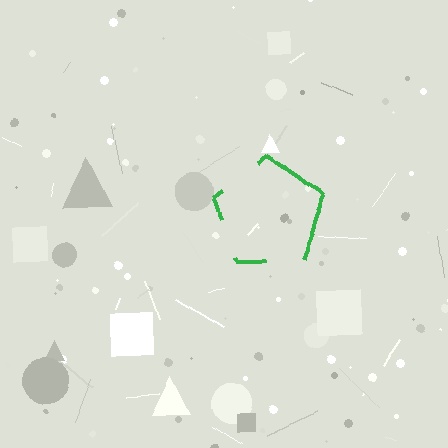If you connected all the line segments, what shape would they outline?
They would outline a pentagon.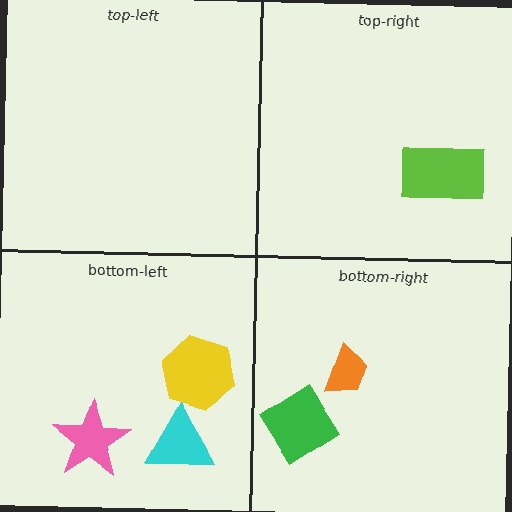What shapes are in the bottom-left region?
The cyan triangle, the yellow hexagon, the pink star.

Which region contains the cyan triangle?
The bottom-left region.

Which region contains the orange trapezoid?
The bottom-right region.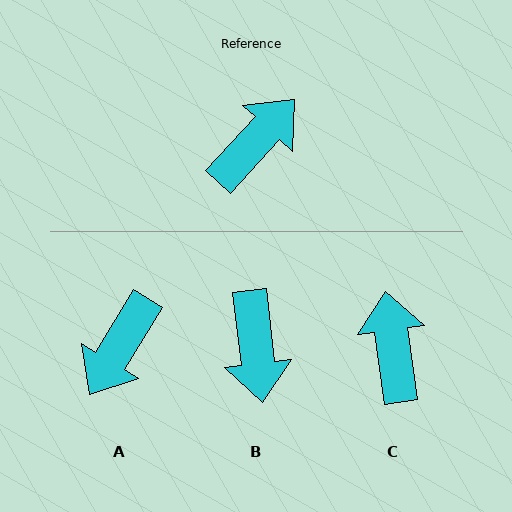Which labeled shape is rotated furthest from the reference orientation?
A, about 168 degrees away.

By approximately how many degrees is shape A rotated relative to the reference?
Approximately 168 degrees clockwise.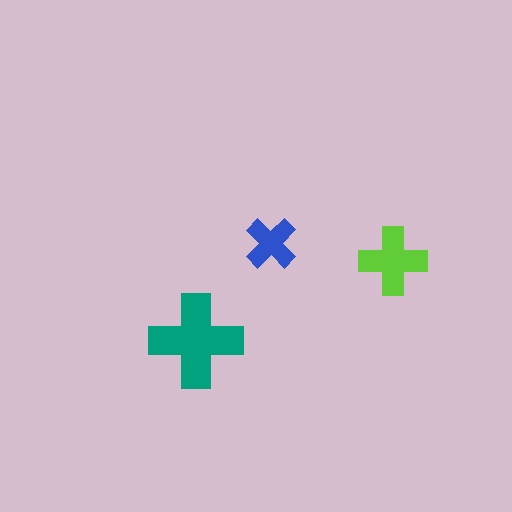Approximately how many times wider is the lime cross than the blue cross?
About 1.5 times wider.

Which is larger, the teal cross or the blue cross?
The teal one.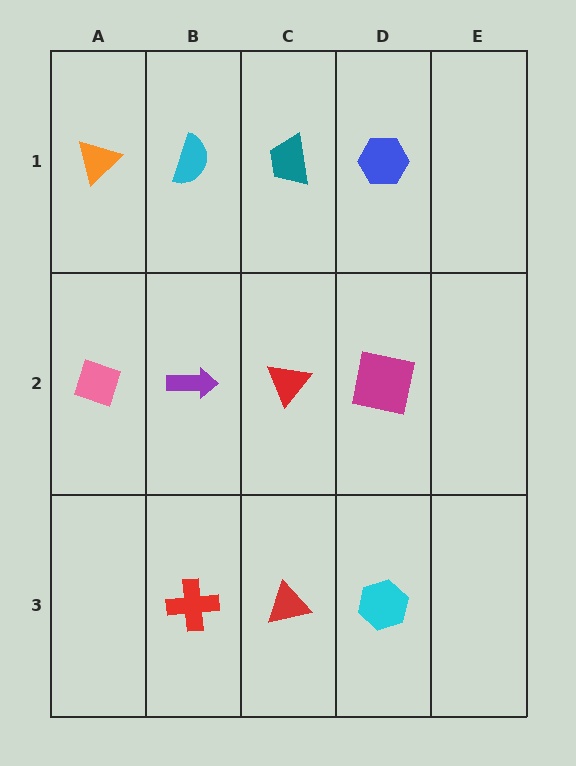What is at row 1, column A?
An orange triangle.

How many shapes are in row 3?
3 shapes.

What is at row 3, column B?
A red cross.